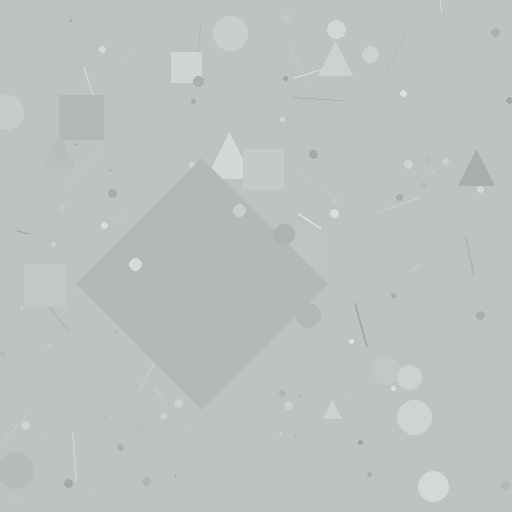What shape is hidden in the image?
A diamond is hidden in the image.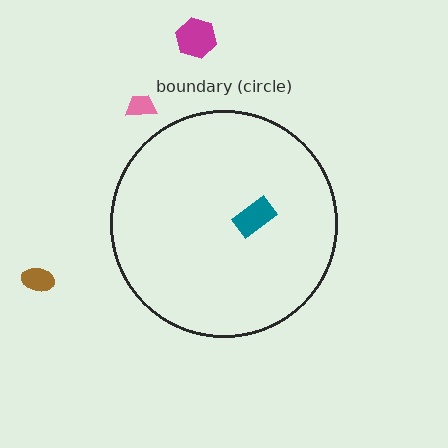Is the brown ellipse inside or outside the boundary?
Outside.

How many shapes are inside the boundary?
1 inside, 3 outside.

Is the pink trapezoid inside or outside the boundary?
Outside.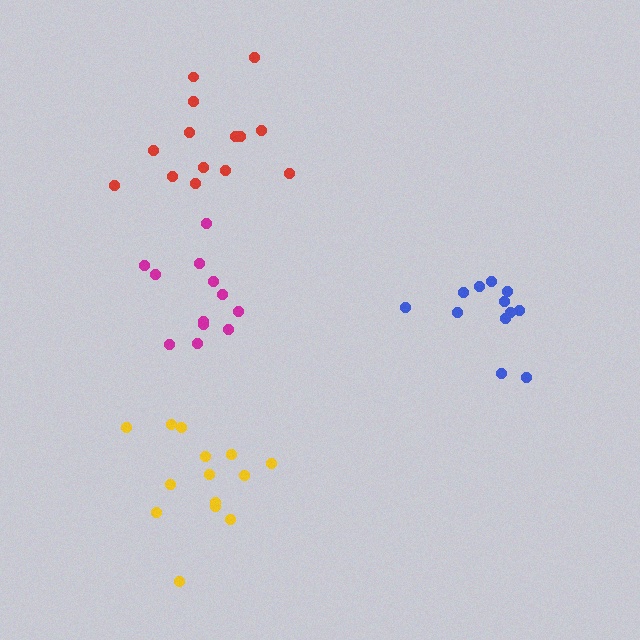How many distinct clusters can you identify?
There are 4 distinct clusters.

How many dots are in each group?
Group 1: 14 dots, Group 2: 14 dots, Group 3: 12 dots, Group 4: 12 dots (52 total).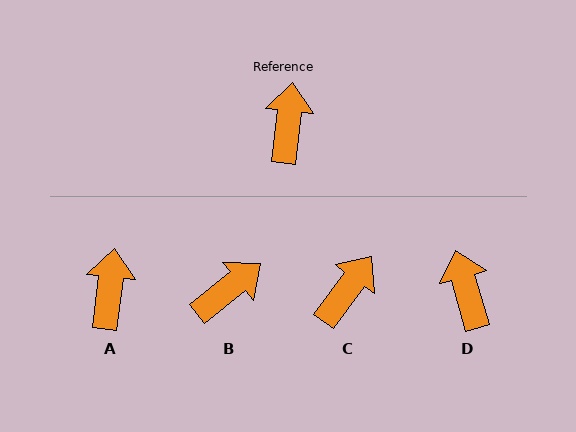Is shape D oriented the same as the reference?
No, it is off by about 23 degrees.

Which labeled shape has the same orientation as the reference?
A.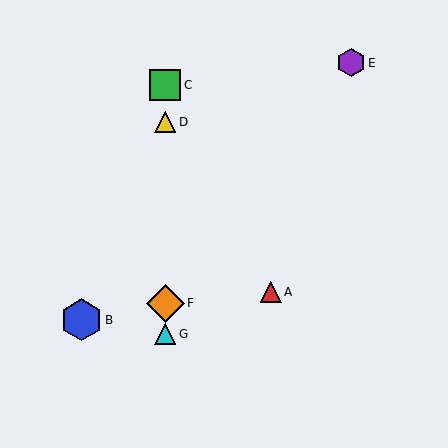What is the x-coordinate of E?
Object E is at x≈351.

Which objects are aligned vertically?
Objects C, D, F, G are aligned vertically.